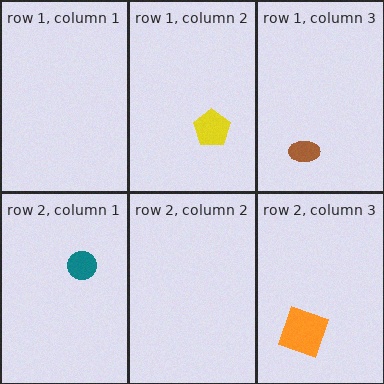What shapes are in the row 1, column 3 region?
The brown ellipse.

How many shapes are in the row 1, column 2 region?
1.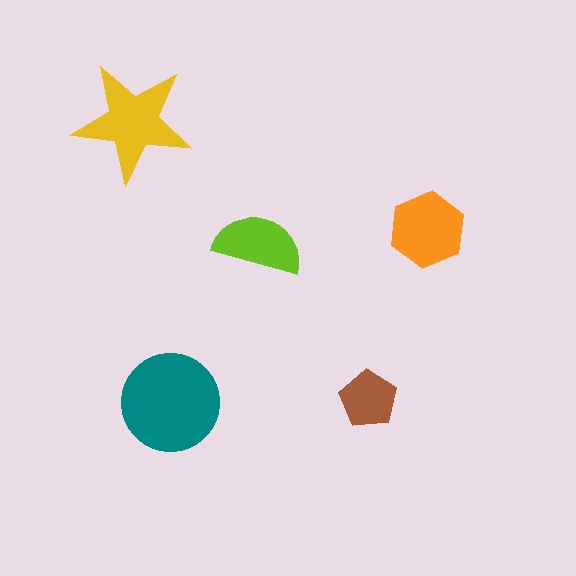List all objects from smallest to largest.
The brown pentagon, the lime semicircle, the orange hexagon, the yellow star, the teal circle.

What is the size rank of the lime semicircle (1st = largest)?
4th.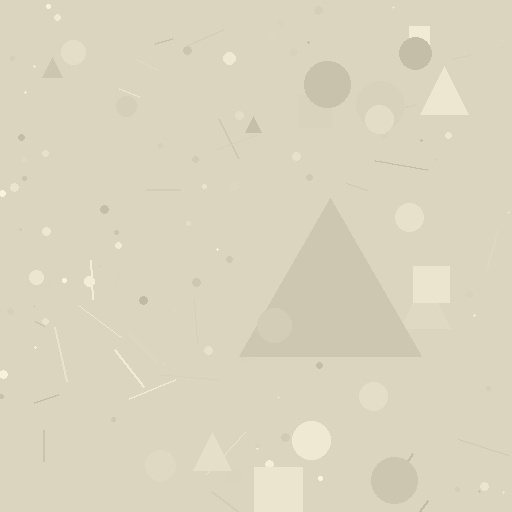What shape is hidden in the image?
A triangle is hidden in the image.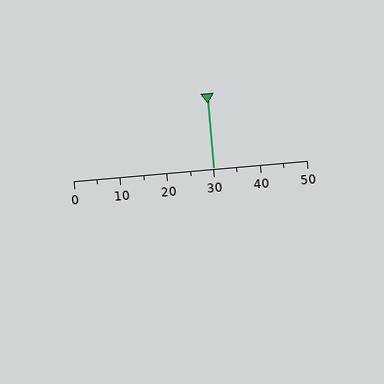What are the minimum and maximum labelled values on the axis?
The axis runs from 0 to 50.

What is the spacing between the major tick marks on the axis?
The major ticks are spaced 10 apart.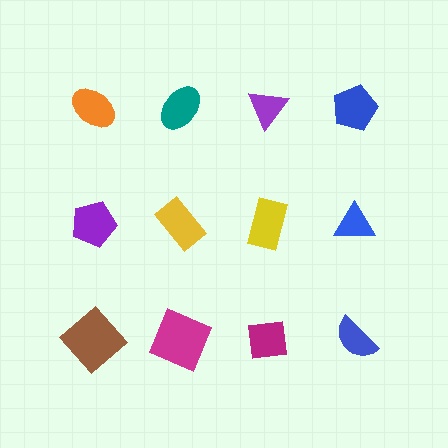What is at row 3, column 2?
A magenta square.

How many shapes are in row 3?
4 shapes.